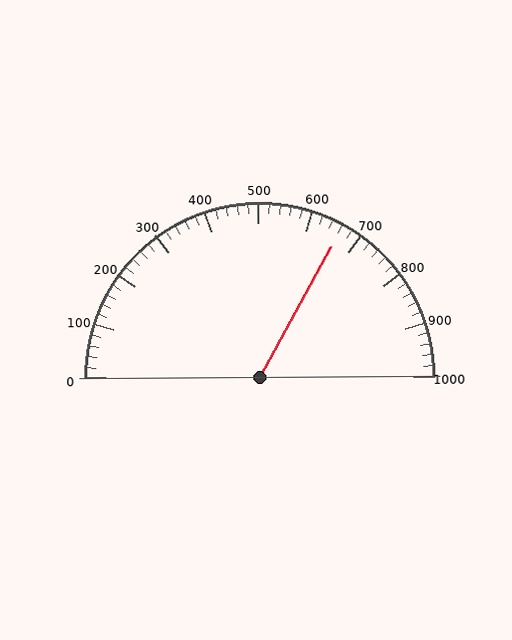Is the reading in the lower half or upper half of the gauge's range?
The reading is in the upper half of the range (0 to 1000).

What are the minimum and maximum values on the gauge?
The gauge ranges from 0 to 1000.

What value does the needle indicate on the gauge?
The needle indicates approximately 660.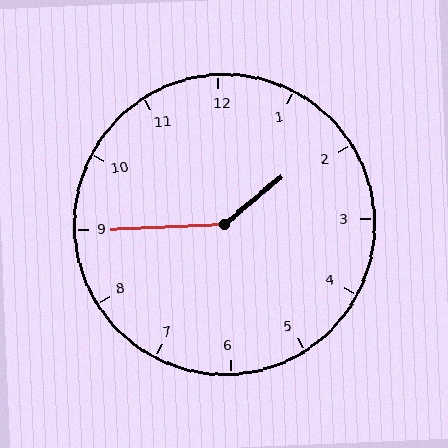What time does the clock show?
1:45.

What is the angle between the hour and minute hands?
Approximately 142 degrees.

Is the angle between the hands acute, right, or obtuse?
It is obtuse.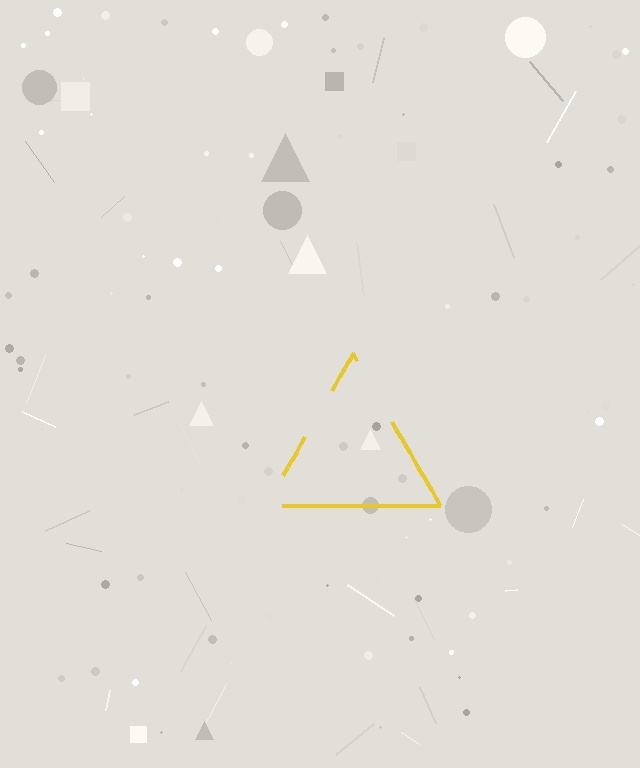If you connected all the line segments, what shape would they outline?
They would outline a triangle.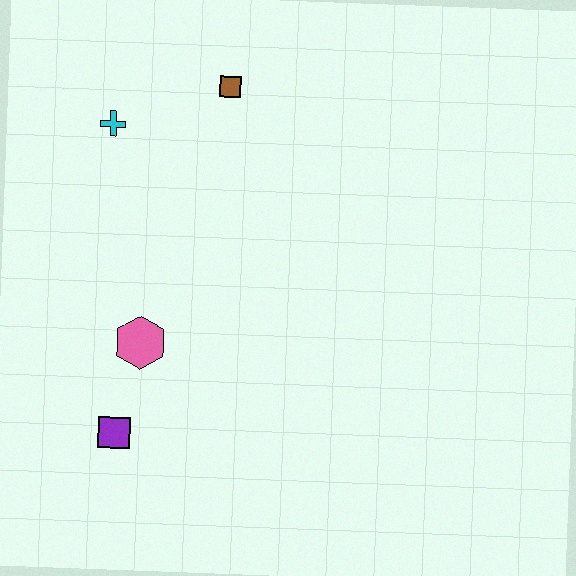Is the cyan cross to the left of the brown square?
Yes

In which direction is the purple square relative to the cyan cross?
The purple square is below the cyan cross.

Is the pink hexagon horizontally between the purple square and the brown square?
Yes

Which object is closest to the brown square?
The cyan cross is closest to the brown square.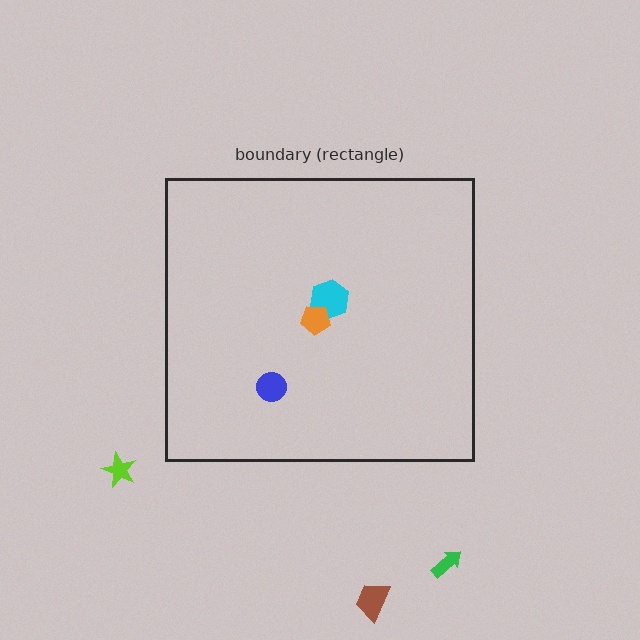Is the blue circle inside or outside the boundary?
Inside.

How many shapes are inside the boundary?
3 inside, 3 outside.